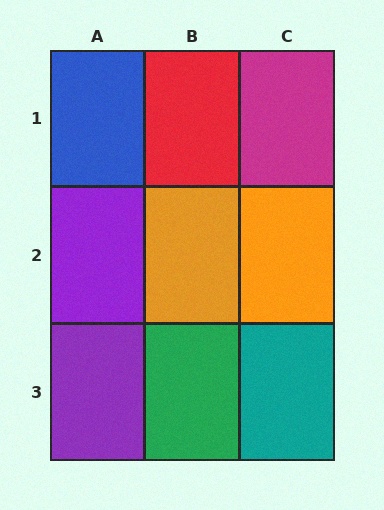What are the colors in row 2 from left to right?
Purple, orange, orange.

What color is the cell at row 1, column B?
Red.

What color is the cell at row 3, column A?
Purple.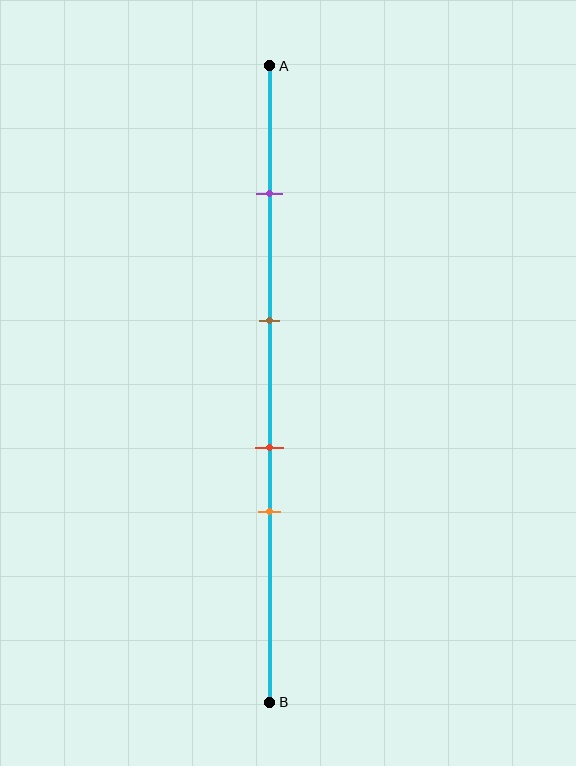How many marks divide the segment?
There are 4 marks dividing the segment.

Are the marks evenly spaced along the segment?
No, the marks are not evenly spaced.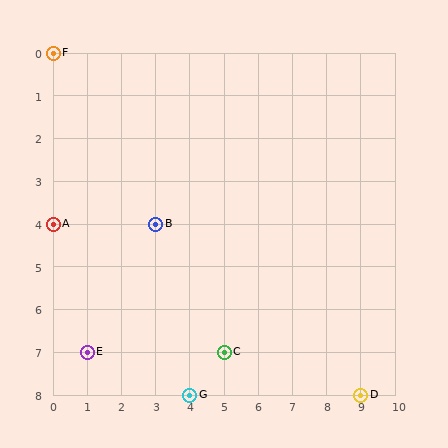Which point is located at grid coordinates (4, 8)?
Point G is at (4, 8).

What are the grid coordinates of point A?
Point A is at grid coordinates (0, 4).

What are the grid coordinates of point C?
Point C is at grid coordinates (5, 7).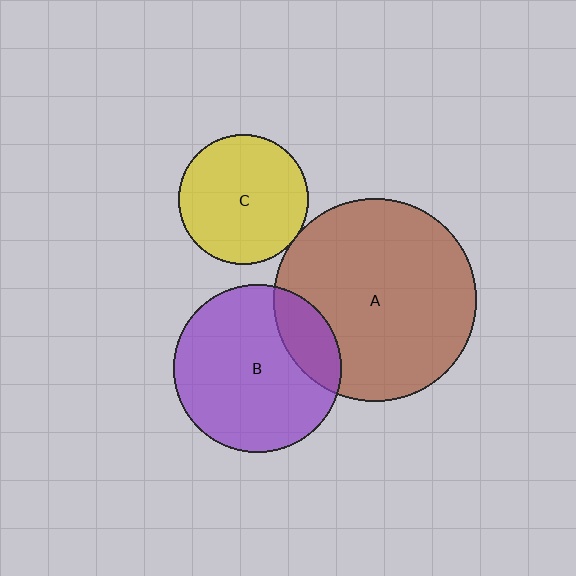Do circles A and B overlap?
Yes.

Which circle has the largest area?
Circle A (brown).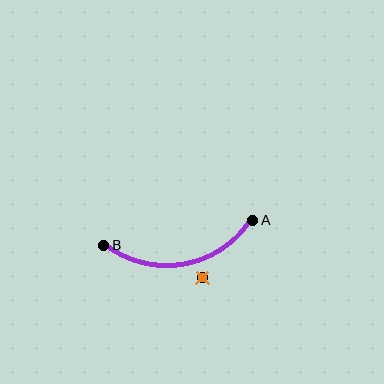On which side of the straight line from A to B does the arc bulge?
The arc bulges below the straight line connecting A and B.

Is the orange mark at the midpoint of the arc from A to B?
No — the orange mark does not lie on the arc at all. It sits slightly outside the curve.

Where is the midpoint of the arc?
The arc midpoint is the point on the curve farthest from the straight line joining A and B. It sits below that line.